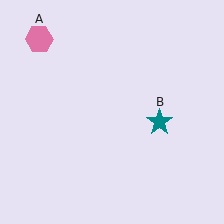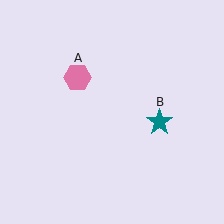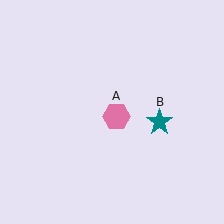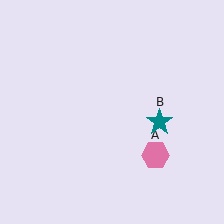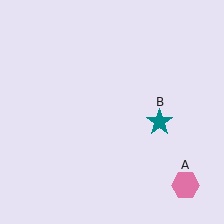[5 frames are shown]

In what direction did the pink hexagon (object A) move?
The pink hexagon (object A) moved down and to the right.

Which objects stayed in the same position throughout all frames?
Teal star (object B) remained stationary.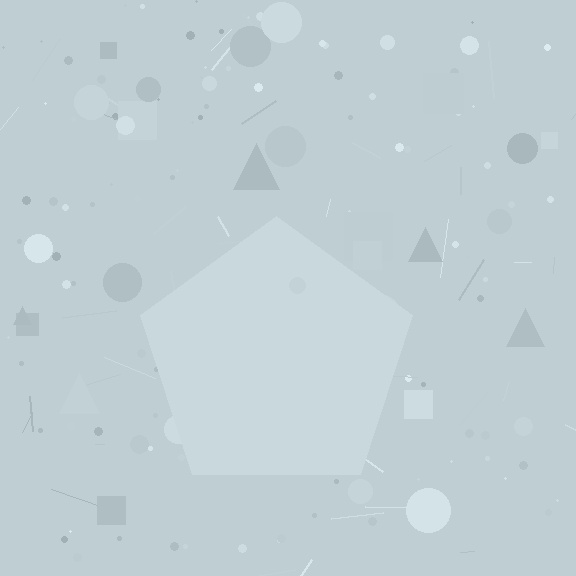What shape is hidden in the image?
A pentagon is hidden in the image.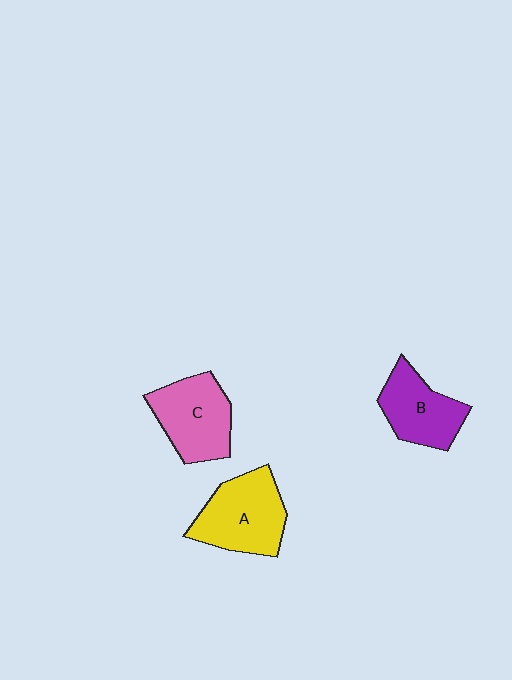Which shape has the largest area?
Shape A (yellow).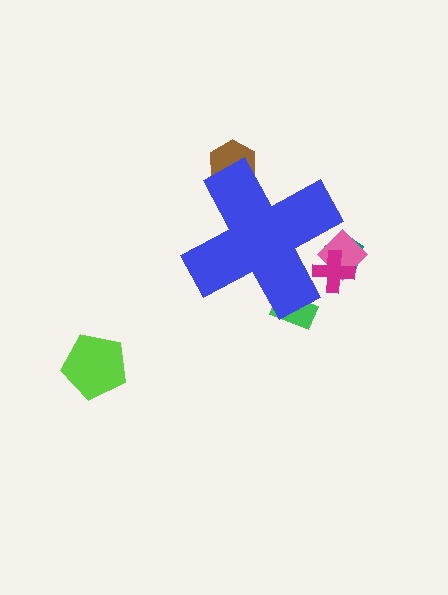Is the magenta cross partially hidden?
Yes, the magenta cross is partially hidden behind the blue cross.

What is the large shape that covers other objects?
A blue cross.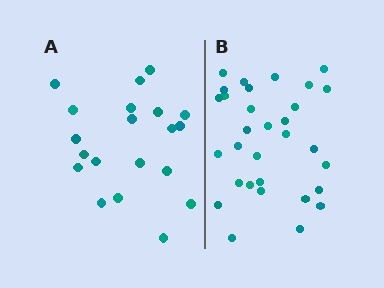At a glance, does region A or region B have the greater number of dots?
Region B (the right region) has more dots.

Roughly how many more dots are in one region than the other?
Region B has roughly 12 or so more dots than region A.